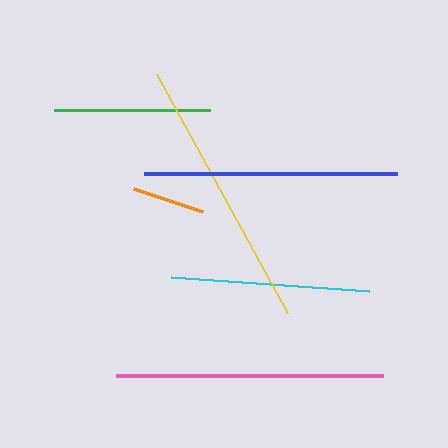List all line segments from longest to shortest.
From longest to shortest: yellow, pink, blue, cyan, green, orange.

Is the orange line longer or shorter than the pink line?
The pink line is longer than the orange line.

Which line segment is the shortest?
The orange line is the shortest at approximately 72 pixels.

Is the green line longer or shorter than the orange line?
The green line is longer than the orange line.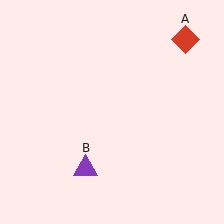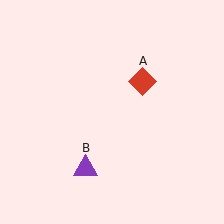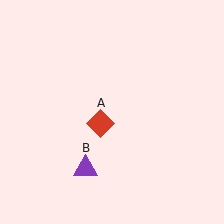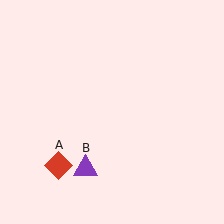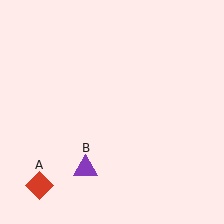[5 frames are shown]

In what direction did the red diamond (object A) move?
The red diamond (object A) moved down and to the left.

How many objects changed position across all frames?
1 object changed position: red diamond (object A).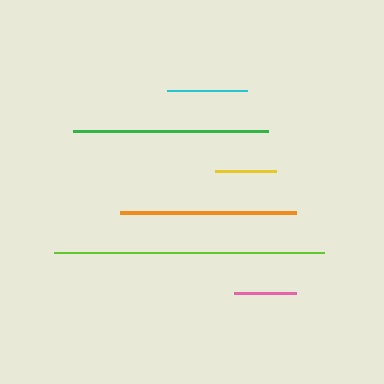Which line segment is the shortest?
The yellow line is the shortest at approximately 61 pixels.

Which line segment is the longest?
The lime line is the longest at approximately 271 pixels.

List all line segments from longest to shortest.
From longest to shortest: lime, green, orange, cyan, pink, yellow.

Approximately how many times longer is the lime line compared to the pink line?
The lime line is approximately 4.4 times the length of the pink line.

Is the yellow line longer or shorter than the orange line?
The orange line is longer than the yellow line.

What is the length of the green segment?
The green segment is approximately 196 pixels long.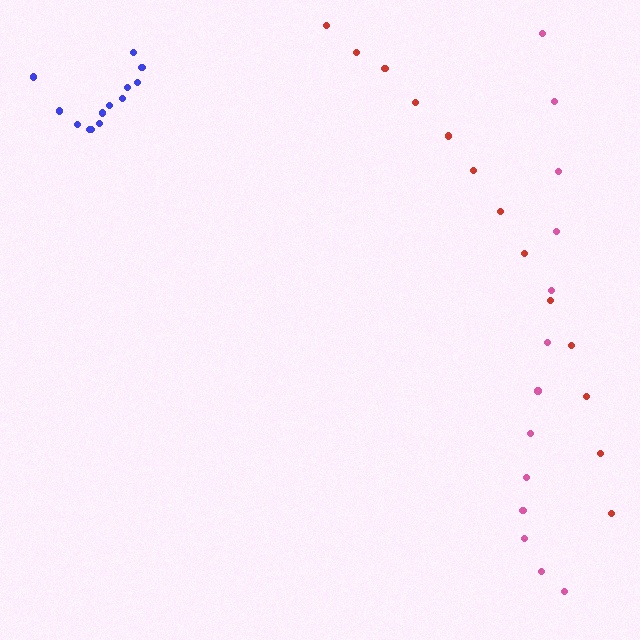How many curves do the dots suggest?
There are 3 distinct paths.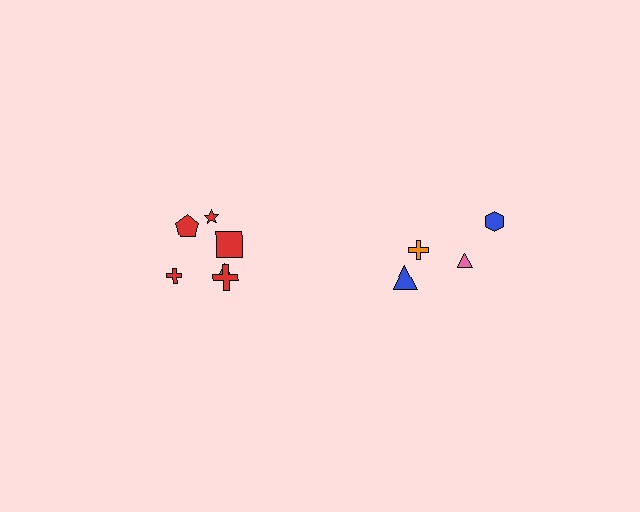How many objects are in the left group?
There are 6 objects.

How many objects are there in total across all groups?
There are 10 objects.